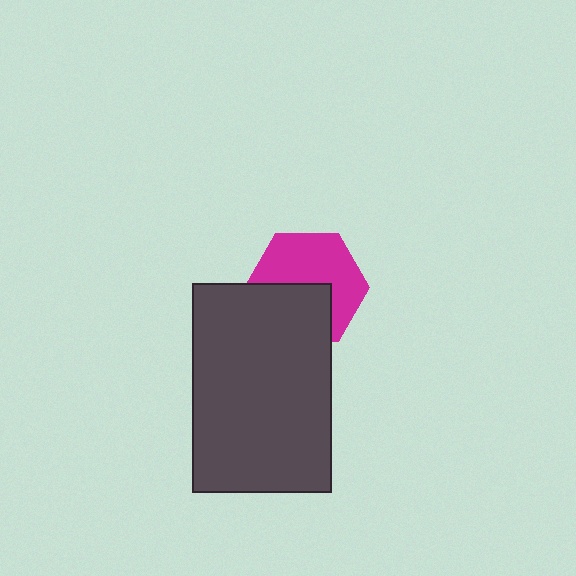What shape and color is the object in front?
The object in front is a dark gray rectangle.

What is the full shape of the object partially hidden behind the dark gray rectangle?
The partially hidden object is a magenta hexagon.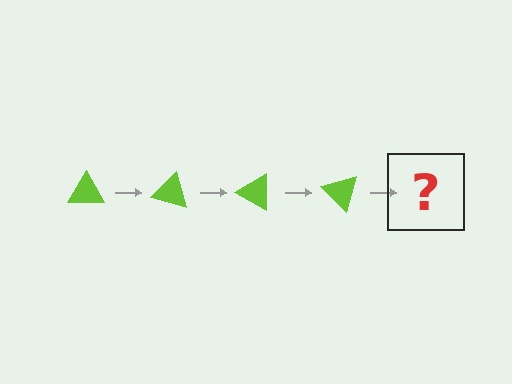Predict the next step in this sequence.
The next step is a lime triangle rotated 60 degrees.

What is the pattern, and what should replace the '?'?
The pattern is that the triangle rotates 15 degrees each step. The '?' should be a lime triangle rotated 60 degrees.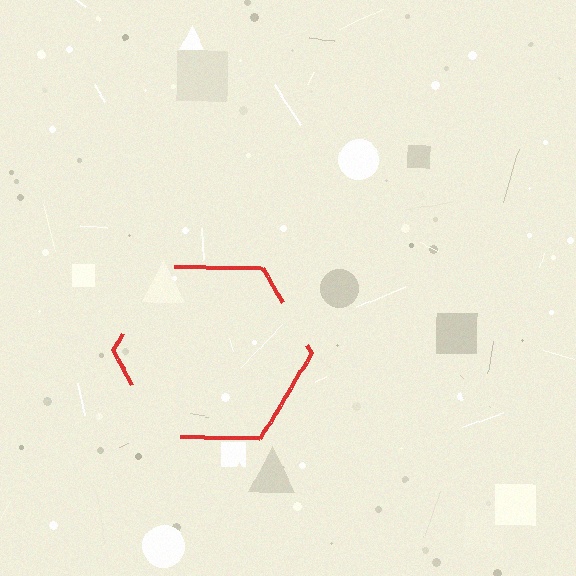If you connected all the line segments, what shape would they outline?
They would outline a hexagon.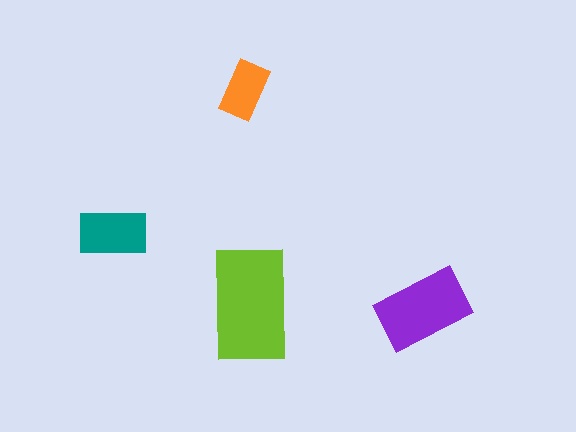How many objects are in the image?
There are 4 objects in the image.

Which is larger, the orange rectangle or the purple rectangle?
The purple one.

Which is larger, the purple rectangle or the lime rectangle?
The lime one.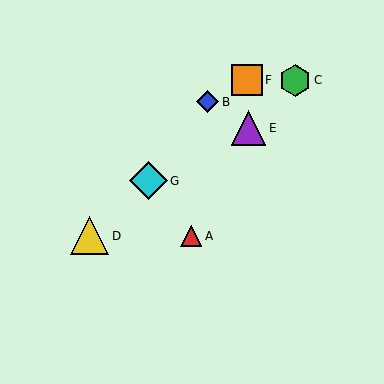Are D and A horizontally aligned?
Yes, both are at y≈236.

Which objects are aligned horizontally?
Objects A, D are aligned horizontally.